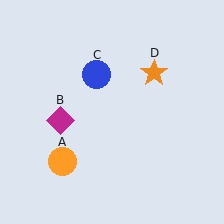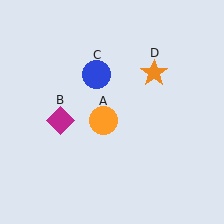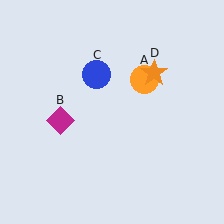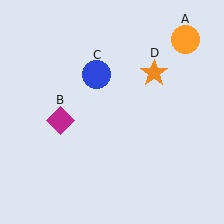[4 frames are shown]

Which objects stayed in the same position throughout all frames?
Magenta diamond (object B) and blue circle (object C) and orange star (object D) remained stationary.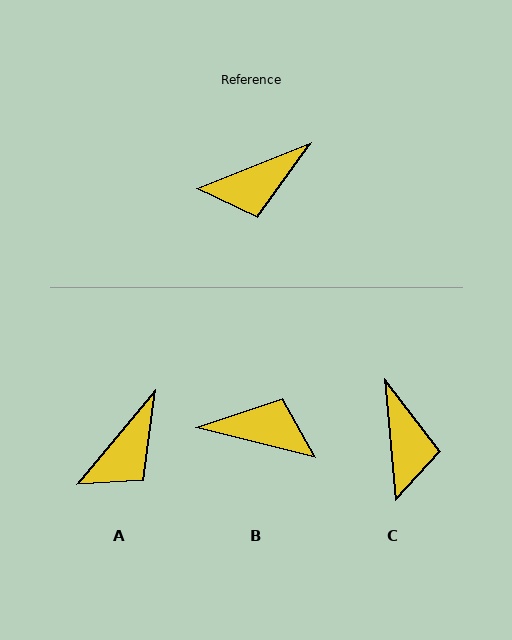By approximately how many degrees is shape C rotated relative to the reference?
Approximately 73 degrees counter-clockwise.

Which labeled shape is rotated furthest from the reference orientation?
B, about 145 degrees away.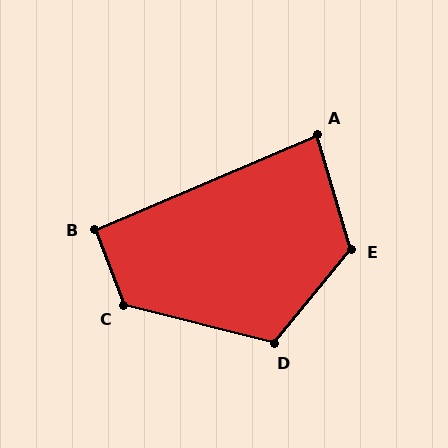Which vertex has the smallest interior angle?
A, at approximately 83 degrees.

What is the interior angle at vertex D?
Approximately 115 degrees (obtuse).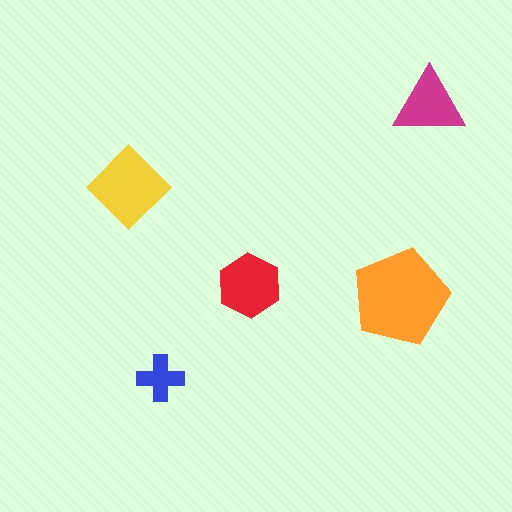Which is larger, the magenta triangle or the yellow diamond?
The yellow diamond.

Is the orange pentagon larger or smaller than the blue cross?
Larger.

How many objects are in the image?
There are 5 objects in the image.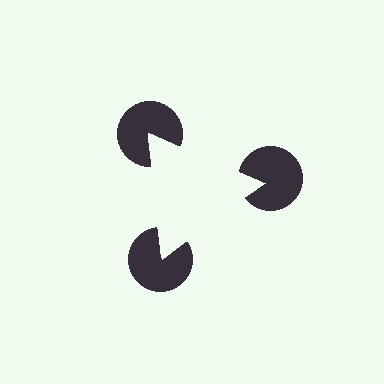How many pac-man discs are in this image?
There are 3 — one at each vertex of the illusory triangle.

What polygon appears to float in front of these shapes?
An illusory triangle — its edges are inferred from the aligned wedge cuts in the pac-man discs, not physically drawn.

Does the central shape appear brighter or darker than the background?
It typically appears slightly brighter than the background, even though no actual brightness change is drawn.